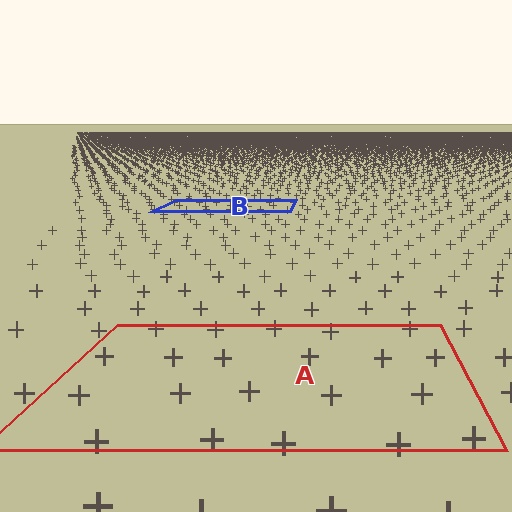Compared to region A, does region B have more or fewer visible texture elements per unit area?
Region B has more texture elements per unit area — they are packed more densely because it is farther away.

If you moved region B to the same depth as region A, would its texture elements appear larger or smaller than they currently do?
They would appear larger. At a closer depth, the same texture elements are projected at a bigger on-screen size.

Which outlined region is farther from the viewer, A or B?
Region B is farther from the viewer — the texture elements inside it appear smaller and more densely packed.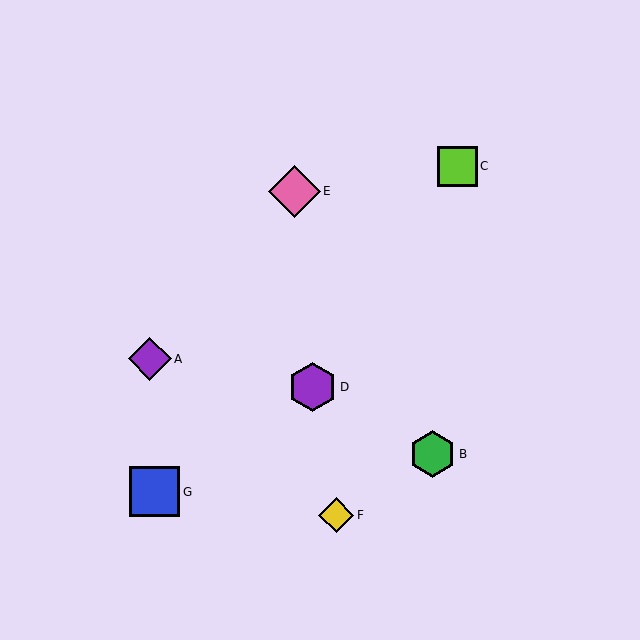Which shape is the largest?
The pink diamond (labeled E) is the largest.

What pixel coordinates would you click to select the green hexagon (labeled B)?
Click at (432, 454) to select the green hexagon B.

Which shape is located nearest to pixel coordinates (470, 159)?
The lime square (labeled C) at (457, 166) is nearest to that location.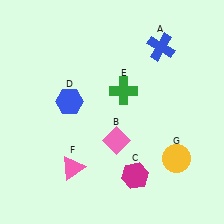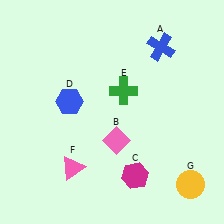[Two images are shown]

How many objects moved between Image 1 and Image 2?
1 object moved between the two images.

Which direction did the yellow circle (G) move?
The yellow circle (G) moved down.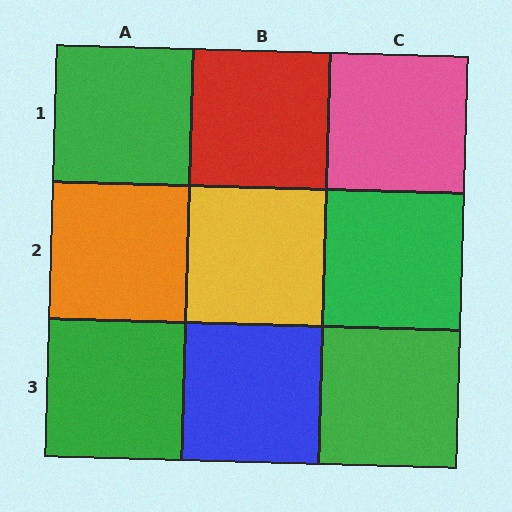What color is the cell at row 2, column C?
Green.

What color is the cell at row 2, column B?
Yellow.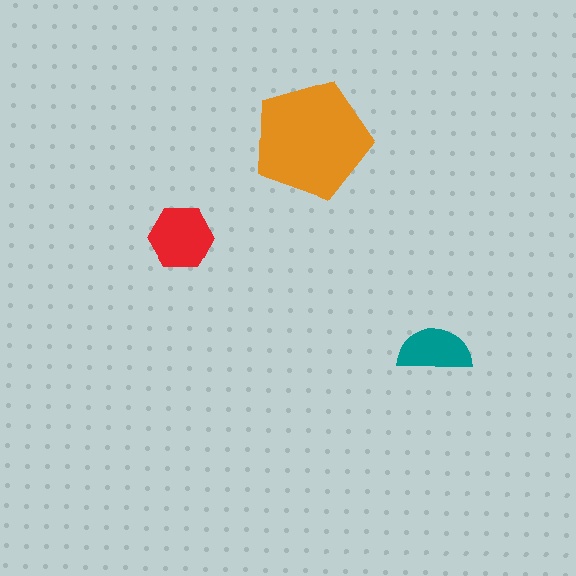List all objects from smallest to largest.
The teal semicircle, the red hexagon, the orange pentagon.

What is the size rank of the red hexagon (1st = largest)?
2nd.